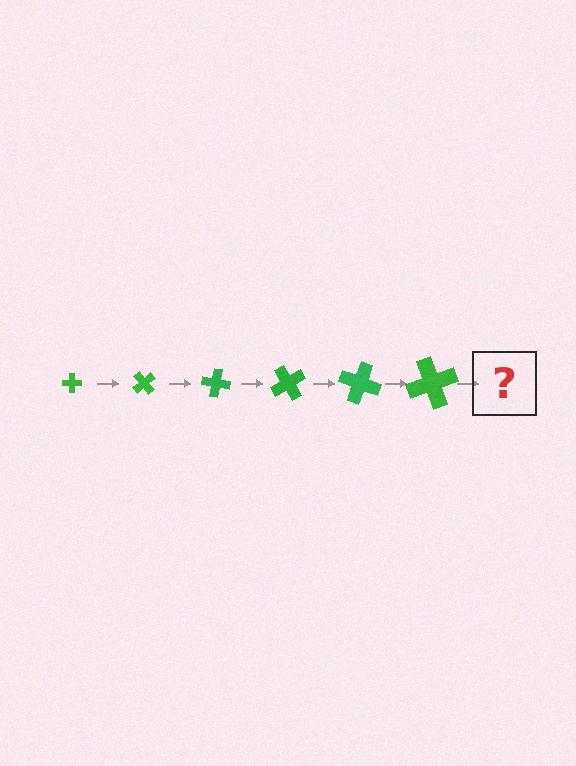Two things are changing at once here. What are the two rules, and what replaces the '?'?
The two rules are that the cross grows larger each step and it rotates 50 degrees each step. The '?' should be a cross, larger than the previous one and rotated 300 degrees from the start.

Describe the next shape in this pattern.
It should be a cross, larger than the previous one and rotated 300 degrees from the start.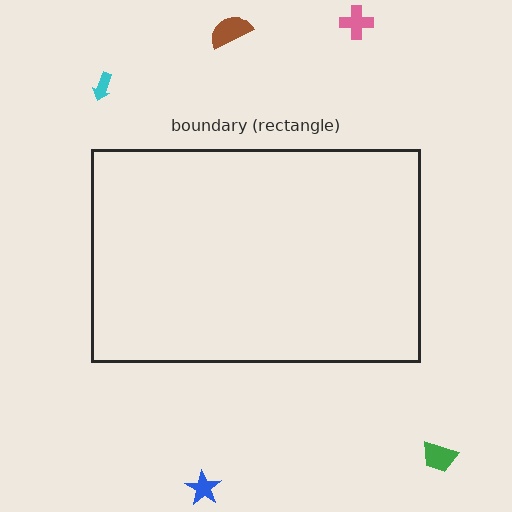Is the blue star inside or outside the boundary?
Outside.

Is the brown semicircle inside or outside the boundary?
Outside.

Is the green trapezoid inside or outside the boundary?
Outside.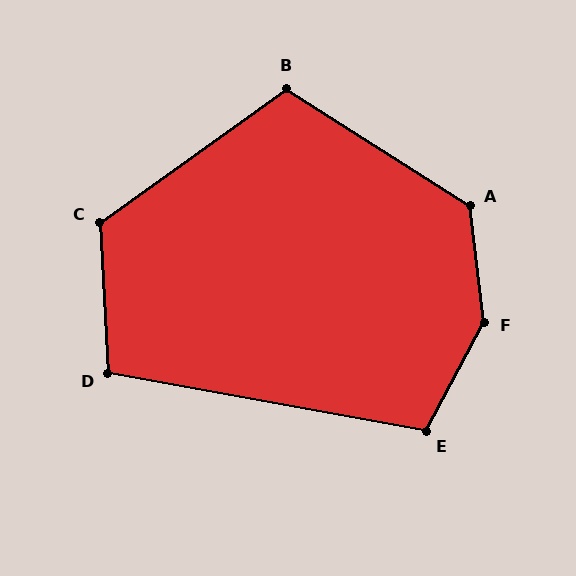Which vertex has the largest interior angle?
F, at approximately 145 degrees.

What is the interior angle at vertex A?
Approximately 130 degrees (obtuse).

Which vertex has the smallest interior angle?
D, at approximately 103 degrees.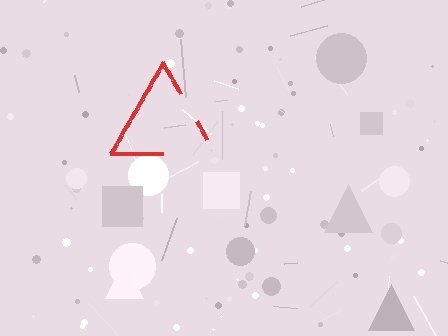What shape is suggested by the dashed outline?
The dashed outline suggests a triangle.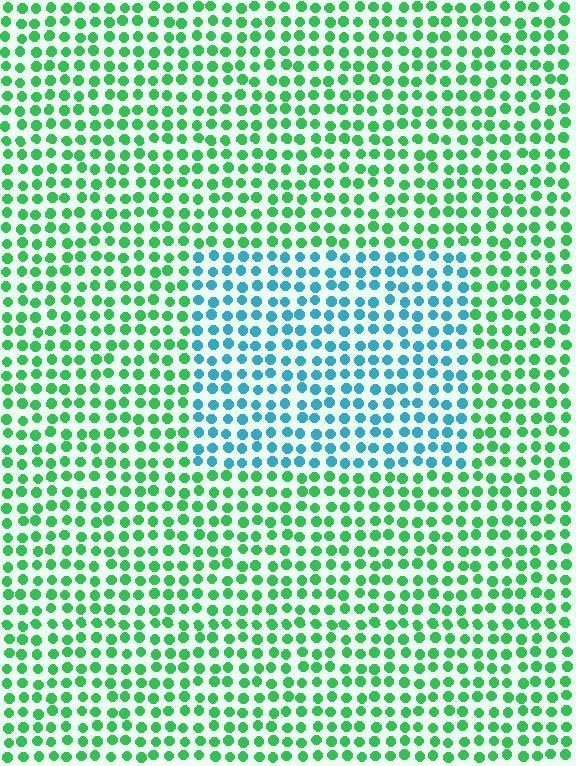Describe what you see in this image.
The image is filled with small green elements in a uniform arrangement. A rectangle-shaped region is visible where the elements are tinted to a slightly different hue, forming a subtle color boundary.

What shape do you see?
I see a rectangle.